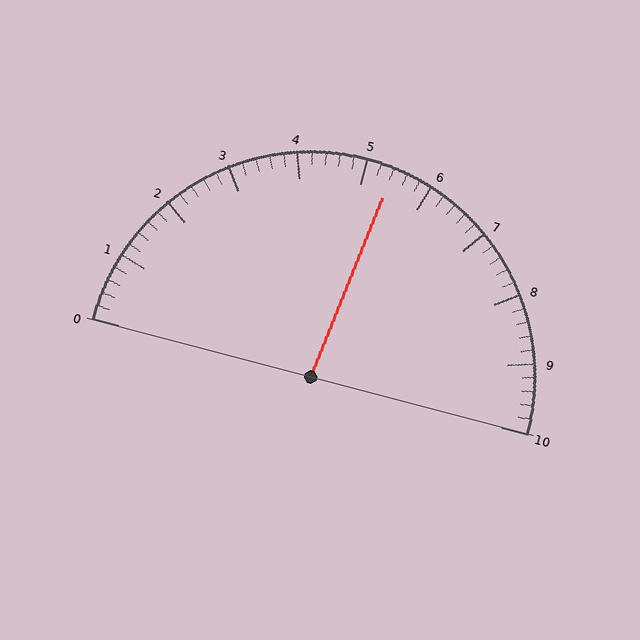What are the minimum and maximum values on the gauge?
The gauge ranges from 0 to 10.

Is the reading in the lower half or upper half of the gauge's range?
The reading is in the upper half of the range (0 to 10).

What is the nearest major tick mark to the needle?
The nearest major tick mark is 5.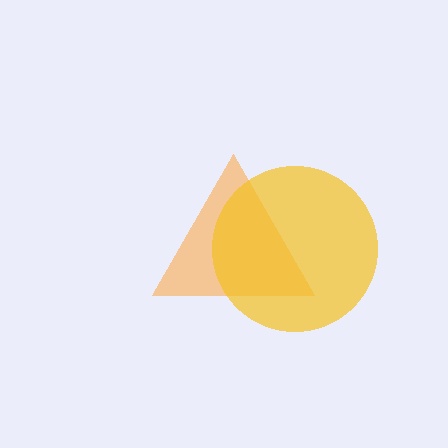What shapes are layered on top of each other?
The layered shapes are: an orange triangle, a yellow circle.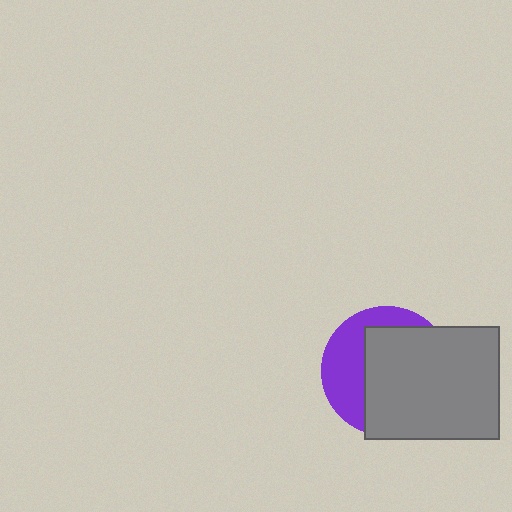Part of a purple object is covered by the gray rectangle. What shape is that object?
It is a circle.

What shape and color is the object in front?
The object in front is a gray rectangle.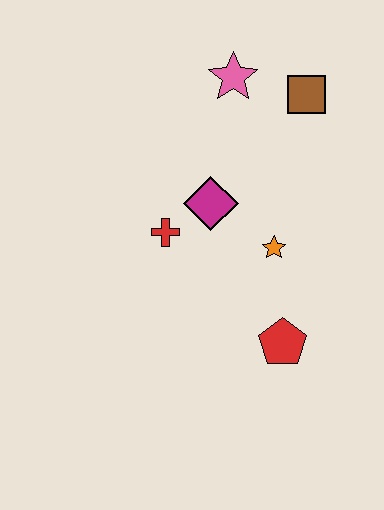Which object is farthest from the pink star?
The red pentagon is farthest from the pink star.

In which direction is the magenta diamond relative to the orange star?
The magenta diamond is to the left of the orange star.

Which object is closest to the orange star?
The magenta diamond is closest to the orange star.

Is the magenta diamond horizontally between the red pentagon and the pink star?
No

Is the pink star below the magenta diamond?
No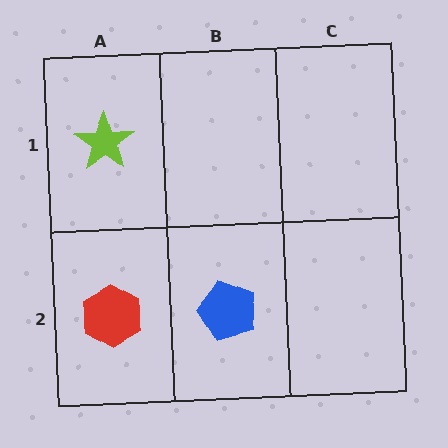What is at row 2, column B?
A blue pentagon.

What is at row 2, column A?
A red hexagon.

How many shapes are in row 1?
1 shape.